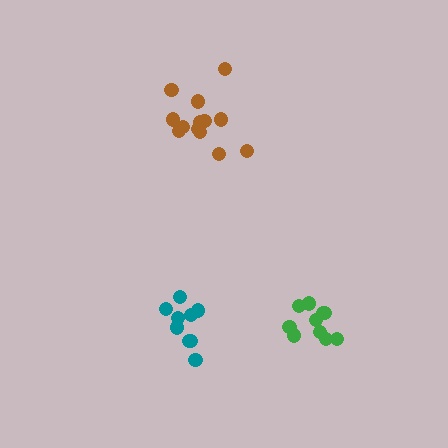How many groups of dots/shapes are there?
There are 3 groups.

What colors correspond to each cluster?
The clusters are colored: green, teal, brown.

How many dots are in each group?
Group 1: 10 dots, Group 2: 9 dots, Group 3: 13 dots (32 total).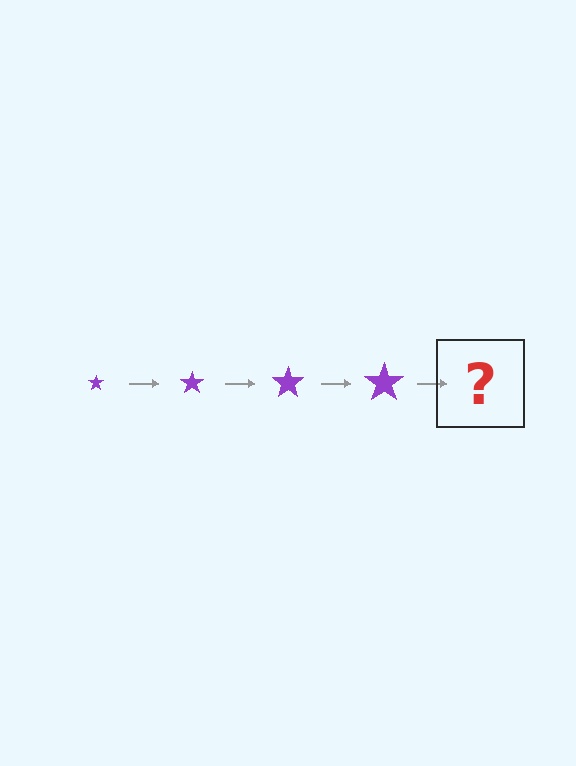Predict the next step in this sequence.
The next step is a purple star, larger than the previous one.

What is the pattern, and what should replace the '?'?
The pattern is that the star gets progressively larger each step. The '?' should be a purple star, larger than the previous one.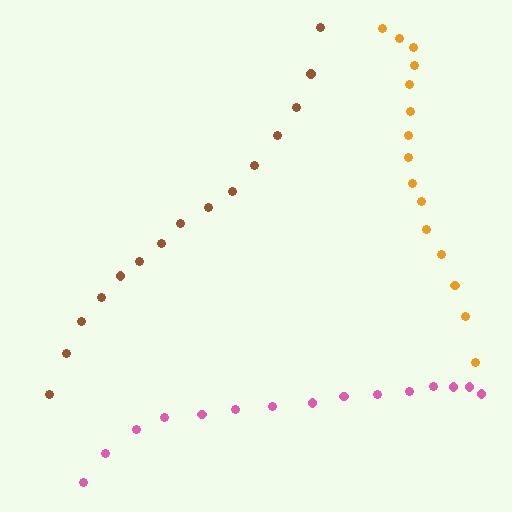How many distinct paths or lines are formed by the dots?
There are 3 distinct paths.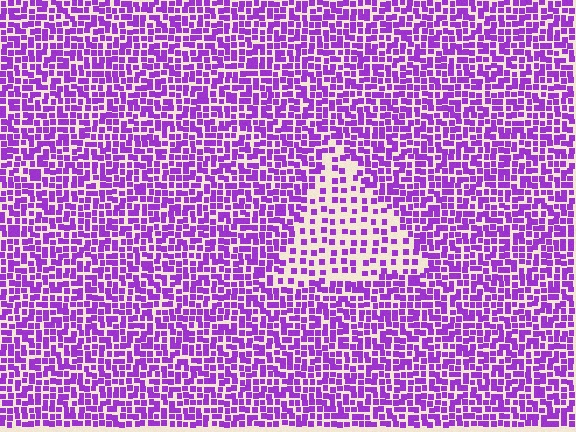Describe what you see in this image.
The image contains small purple elements arranged at two different densities. A triangle-shaped region is visible where the elements are less densely packed than the surrounding area.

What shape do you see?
I see a triangle.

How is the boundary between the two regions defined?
The boundary is defined by a change in element density (approximately 2.1x ratio). All elements are the same color, size, and shape.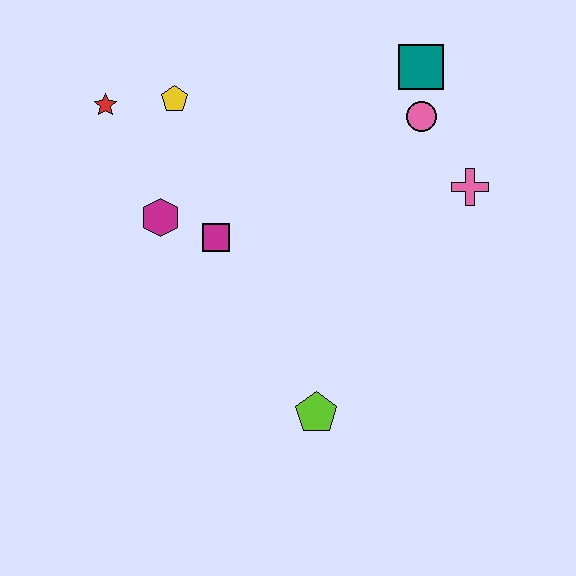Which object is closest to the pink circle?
The teal square is closest to the pink circle.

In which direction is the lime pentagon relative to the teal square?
The lime pentagon is below the teal square.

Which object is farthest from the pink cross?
The red star is farthest from the pink cross.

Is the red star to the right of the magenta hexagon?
No